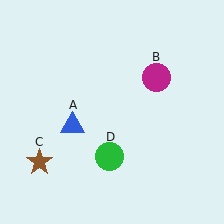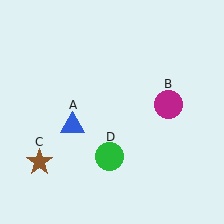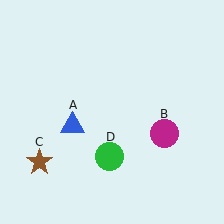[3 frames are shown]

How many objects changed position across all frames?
1 object changed position: magenta circle (object B).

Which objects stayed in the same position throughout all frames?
Blue triangle (object A) and brown star (object C) and green circle (object D) remained stationary.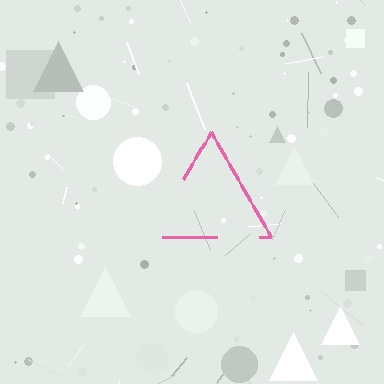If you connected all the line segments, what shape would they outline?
They would outline a triangle.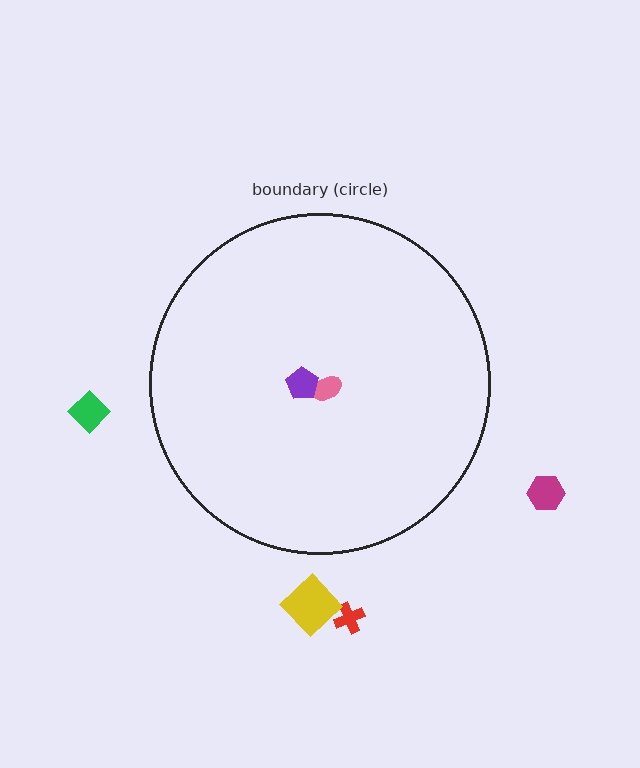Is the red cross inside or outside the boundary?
Outside.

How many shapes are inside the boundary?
2 inside, 4 outside.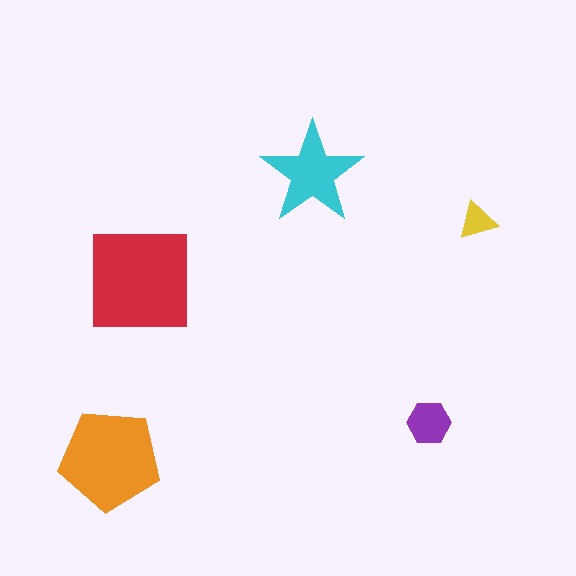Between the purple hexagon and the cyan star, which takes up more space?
The cyan star.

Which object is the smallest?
The yellow triangle.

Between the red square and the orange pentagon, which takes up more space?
The red square.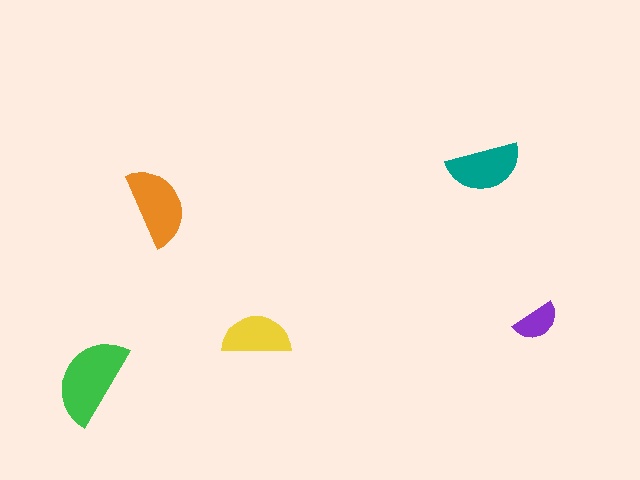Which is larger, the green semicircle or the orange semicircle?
The green one.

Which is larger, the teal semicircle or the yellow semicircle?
The teal one.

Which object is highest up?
The teal semicircle is topmost.